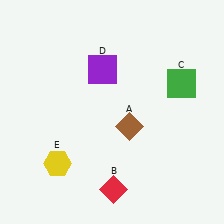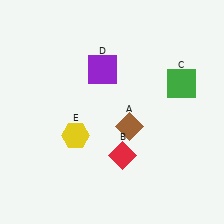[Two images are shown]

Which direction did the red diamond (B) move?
The red diamond (B) moved up.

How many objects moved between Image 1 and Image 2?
2 objects moved between the two images.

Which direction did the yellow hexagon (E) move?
The yellow hexagon (E) moved up.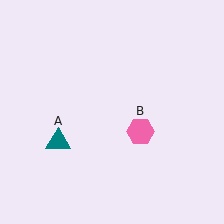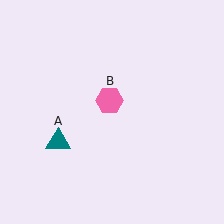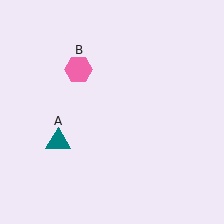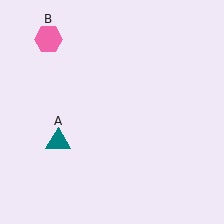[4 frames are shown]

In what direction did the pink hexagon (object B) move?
The pink hexagon (object B) moved up and to the left.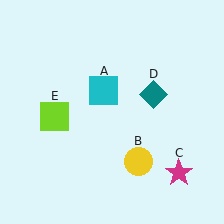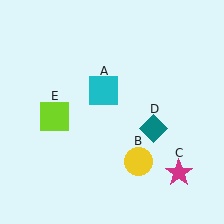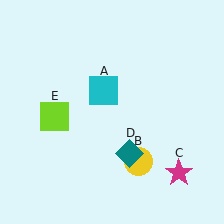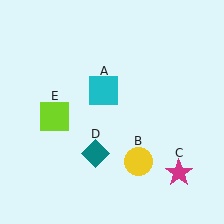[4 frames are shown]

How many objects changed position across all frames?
1 object changed position: teal diamond (object D).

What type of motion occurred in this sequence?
The teal diamond (object D) rotated clockwise around the center of the scene.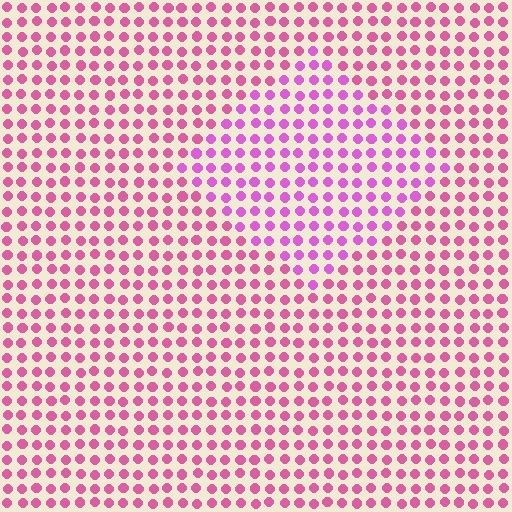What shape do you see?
I see a diamond.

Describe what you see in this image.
The image is filled with small pink elements in a uniform arrangement. A diamond-shaped region is visible where the elements are tinted to a slightly different hue, forming a subtle color boundary.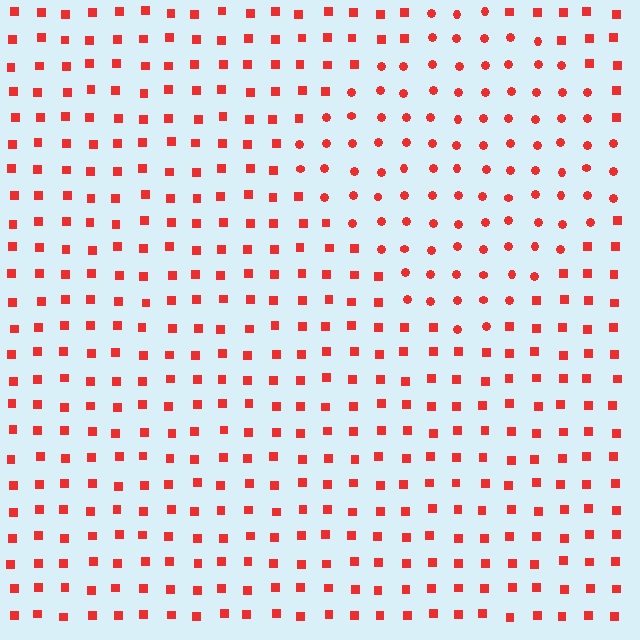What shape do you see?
I see a diamond.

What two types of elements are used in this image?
The image uses circles inside the diamond region and squares outside it.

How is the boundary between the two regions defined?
The boundary is defined by a change in element shape: circles inside vs. squares outside. All elements share the same color and spacing.